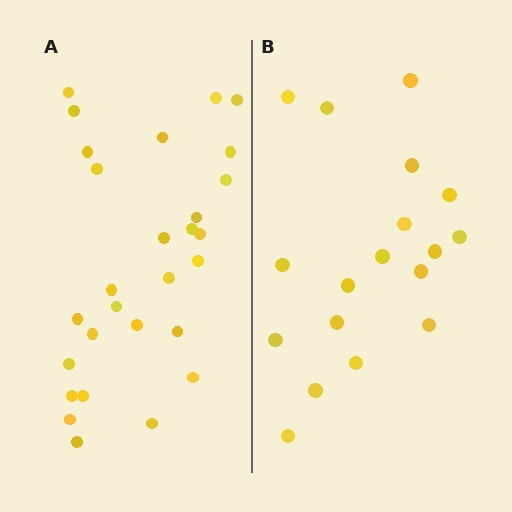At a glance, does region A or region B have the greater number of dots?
Region A (the left region) has more dots.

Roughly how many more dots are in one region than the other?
Region A has roughly 10 or so more dots than region B.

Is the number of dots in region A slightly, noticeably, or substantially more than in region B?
Region A has substantially more. The ratio is roughly 1.6 to 1.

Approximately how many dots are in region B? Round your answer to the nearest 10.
About 20 dots. (The exact count is 18, which rounds to 20.)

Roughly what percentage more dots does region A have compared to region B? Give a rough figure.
About 55% more.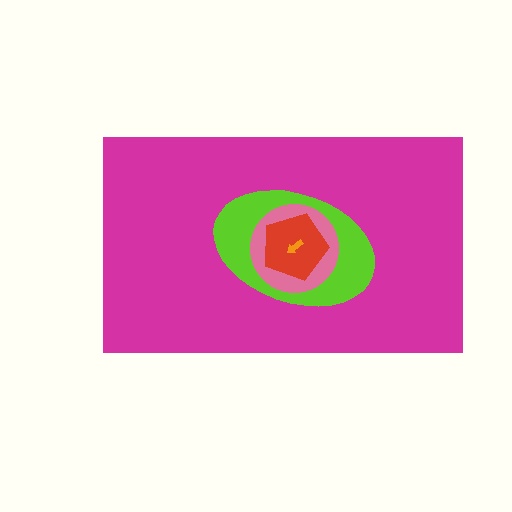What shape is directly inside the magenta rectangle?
The lime ellipse.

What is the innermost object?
The orange arrow.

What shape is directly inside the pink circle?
The red pentagon.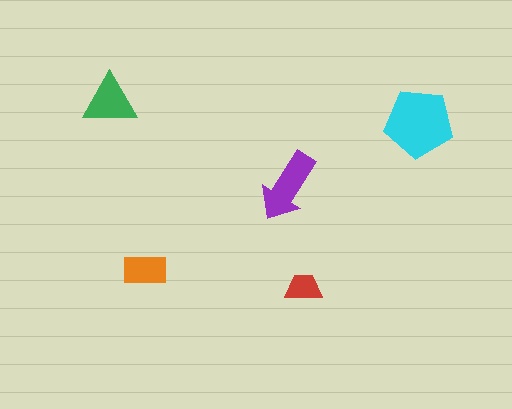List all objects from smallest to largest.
The red trapezoid, the orange rectangle, the green triangle, the purple arrow, the cyan pentagon.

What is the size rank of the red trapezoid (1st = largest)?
5th.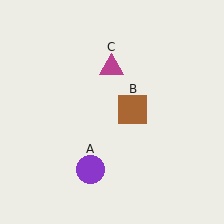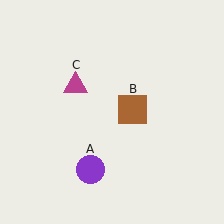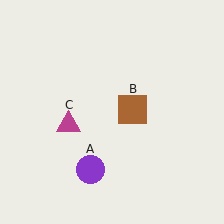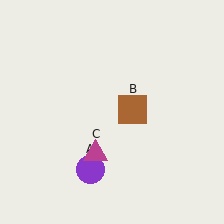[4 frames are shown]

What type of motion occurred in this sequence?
The magenta triangle (object C) rotated counterclockwise around the center of the scene.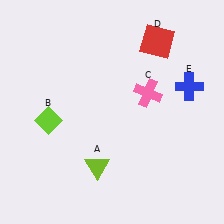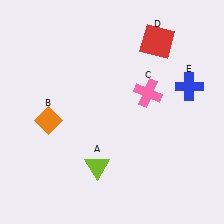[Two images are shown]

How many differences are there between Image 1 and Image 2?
There is 1 difference between the two images.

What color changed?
The diamond (B) changed from lime in Image 1 to orange in Image 2.